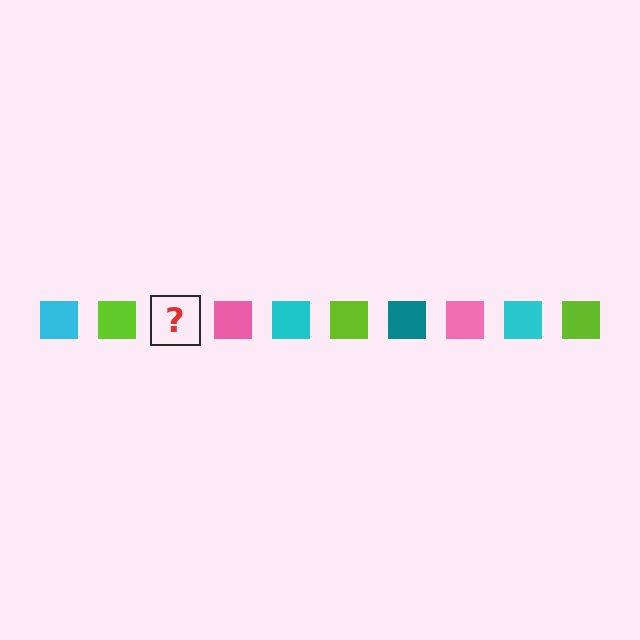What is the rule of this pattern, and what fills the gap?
The rule is that the pattern cycles through cyan, lime, teal, pink squares. The gap should be filled with a teal square.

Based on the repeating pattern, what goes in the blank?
The blank should be a teal square.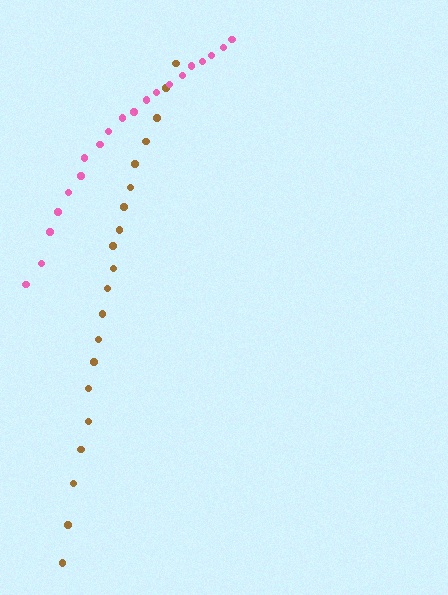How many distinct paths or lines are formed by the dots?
There are 2 distinct paths.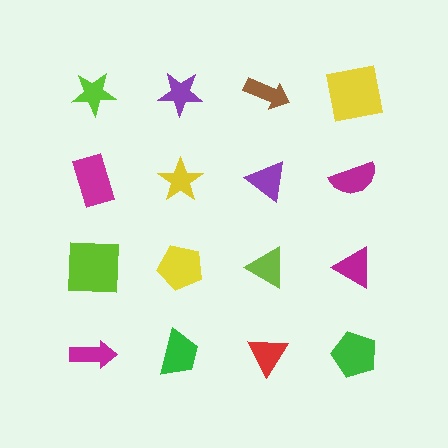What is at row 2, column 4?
A magenta semicircle.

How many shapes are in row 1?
4 shapes.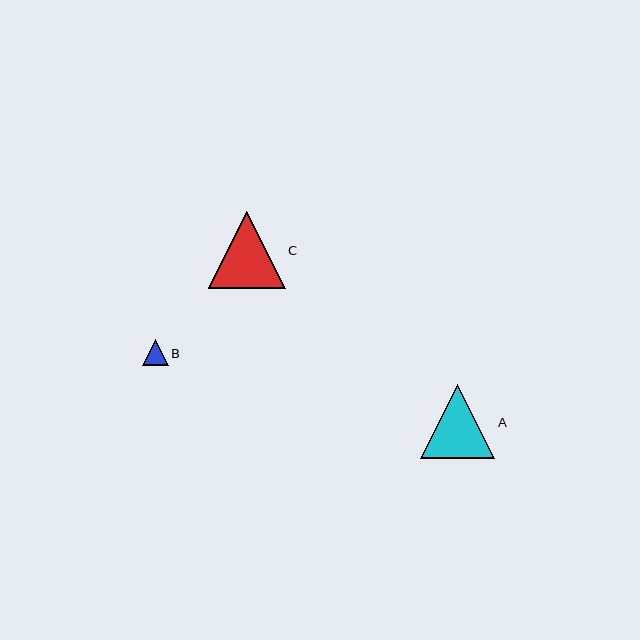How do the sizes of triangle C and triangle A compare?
Triangle C and triangle A are approximately the same size.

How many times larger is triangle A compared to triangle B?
Triangle A is approximately 2.9 times the size of triangle B.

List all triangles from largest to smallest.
From largest to smallest: C, A, B.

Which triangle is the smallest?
Triangle B is the smallest with a size of approximately 26 pixels.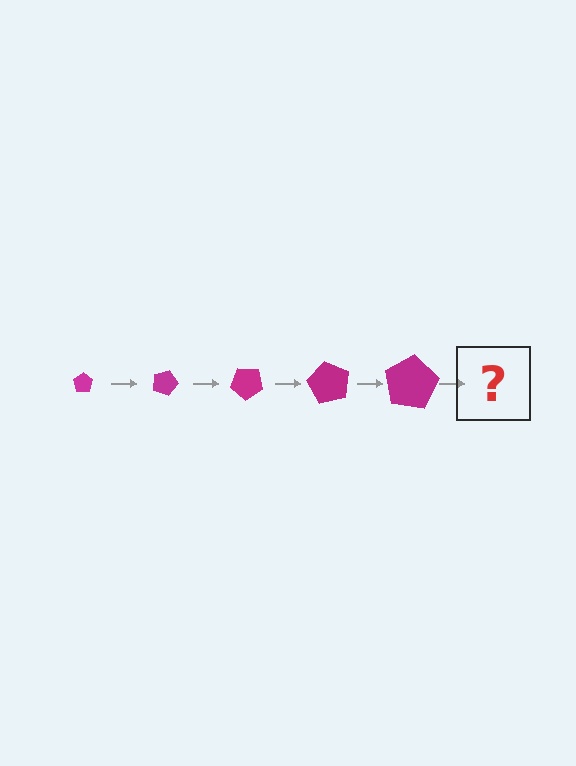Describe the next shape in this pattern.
It should be a pentagon, larger than the previous one and rotated 100 degrees from the start.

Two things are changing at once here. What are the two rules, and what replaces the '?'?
The two rules are that the pentagon grows larger each step and it rotates 20 degrees each step. The '?' should be a pentagon, larger than the previous one and rotated 100 degrees from the start.